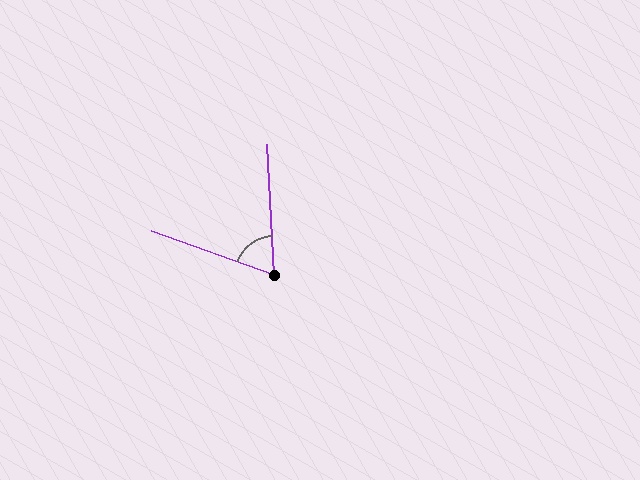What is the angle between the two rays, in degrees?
Approximately 68 degrees.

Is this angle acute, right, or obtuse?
It is acute.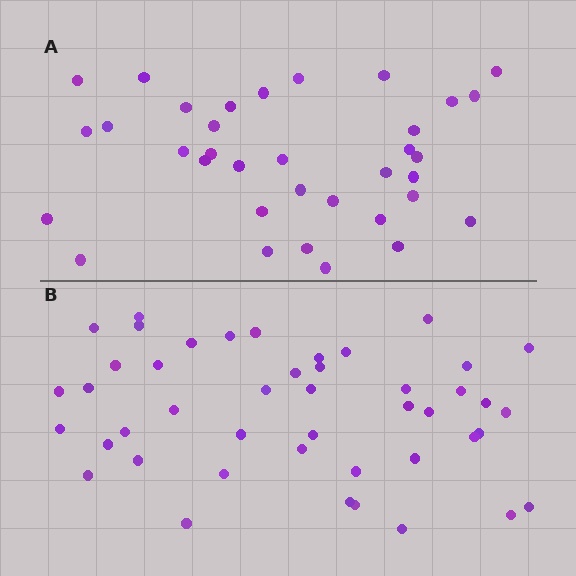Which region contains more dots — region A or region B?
Region B (the bottom region) has more dots.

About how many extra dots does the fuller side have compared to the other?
Region B has roughly 10 or so more dots than region A.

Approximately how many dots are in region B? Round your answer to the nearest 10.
About 40 dots. (The exact count is 45, which rounds to 40.)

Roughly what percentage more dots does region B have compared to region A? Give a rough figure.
About 30% more.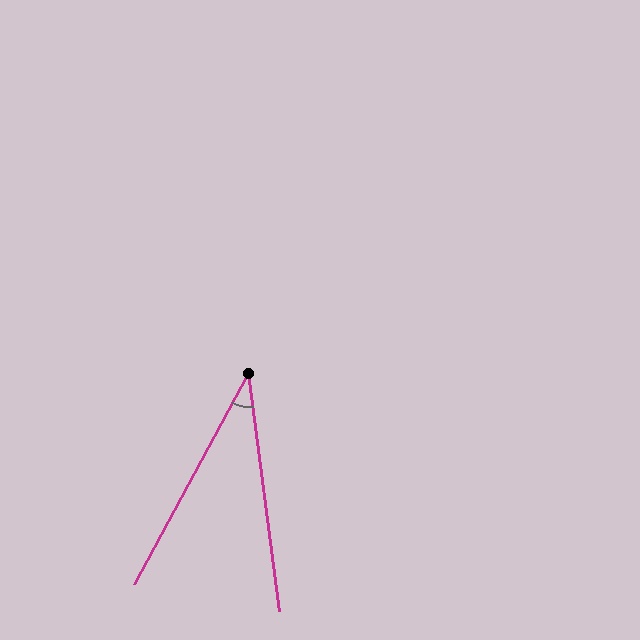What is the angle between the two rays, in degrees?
Approximately 36 degrees.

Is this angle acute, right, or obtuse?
It is acute.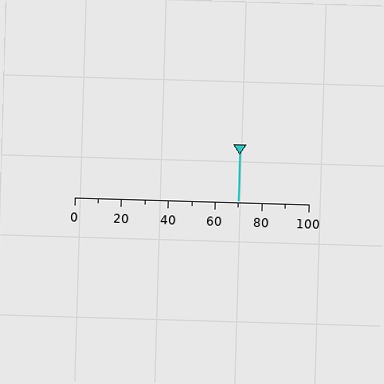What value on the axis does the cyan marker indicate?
The marker indicates approximately 70.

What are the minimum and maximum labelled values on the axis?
The axis runs from 0 to 100.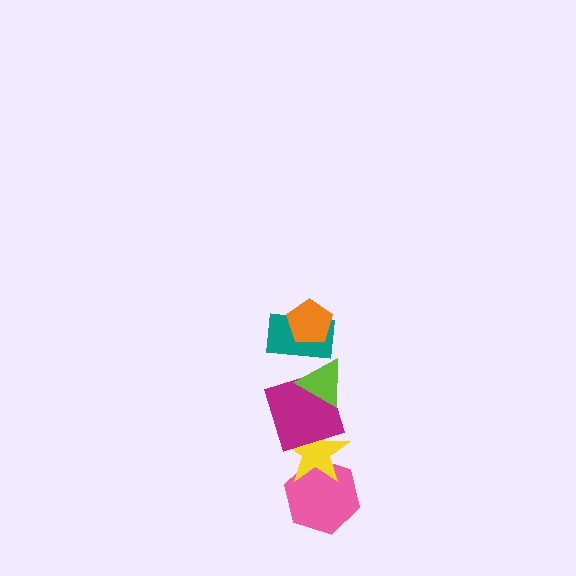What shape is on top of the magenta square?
The lime triangle is on top of the magenta square.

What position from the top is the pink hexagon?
The pink hexagon is 6th from the top.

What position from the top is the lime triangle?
The lime triangle is 3rd from the top.